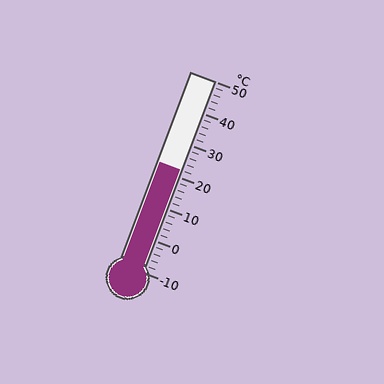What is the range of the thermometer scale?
The thermometer scale ranges from -10°C to 50°C.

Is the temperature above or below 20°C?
The temperature is above 20°C.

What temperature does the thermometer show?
The thermometer shows approximately 22°C.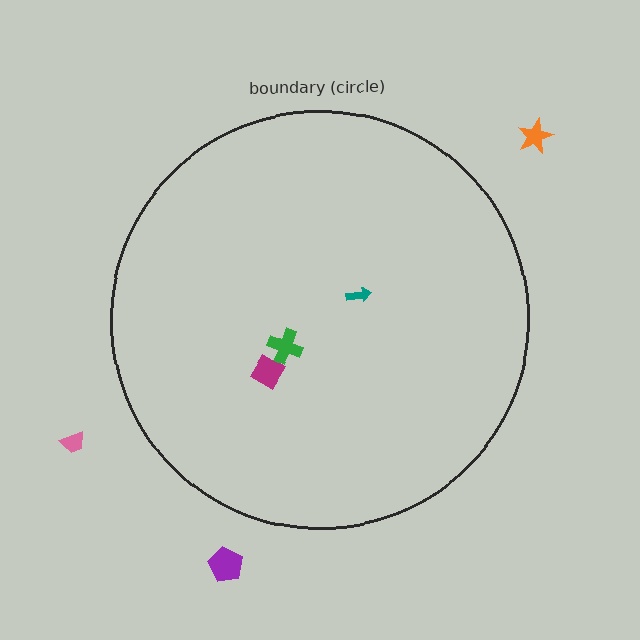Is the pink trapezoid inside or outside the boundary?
Outside.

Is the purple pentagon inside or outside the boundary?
Outside.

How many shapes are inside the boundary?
3 inside, 3 outside.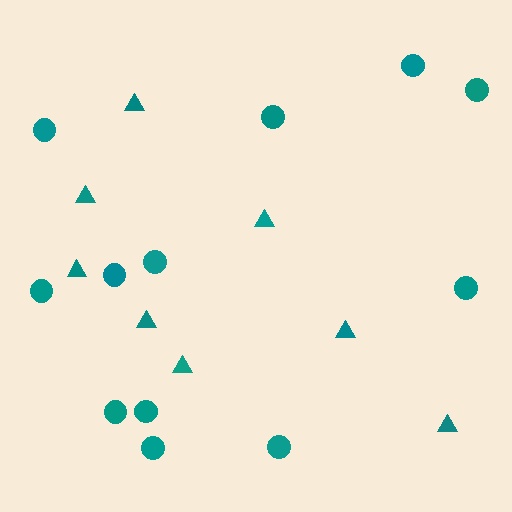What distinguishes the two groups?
There are 2 groups: one group of circles (12) and one group of triangles (8).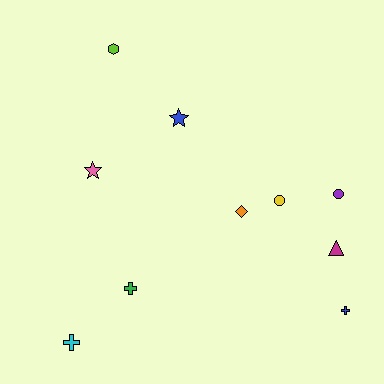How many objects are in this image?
There are 10 objects.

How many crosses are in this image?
There are 3 crosses.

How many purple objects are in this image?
There is 1 purple object.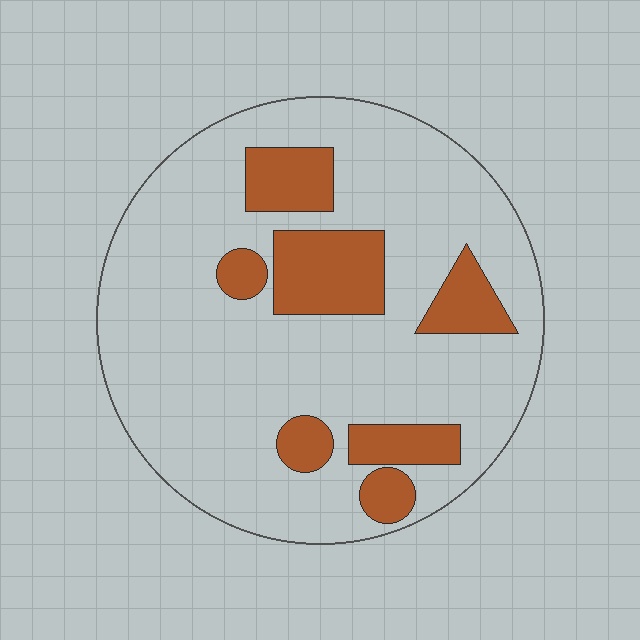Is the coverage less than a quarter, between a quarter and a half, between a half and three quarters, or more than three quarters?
Less than a quarter.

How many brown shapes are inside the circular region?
7.